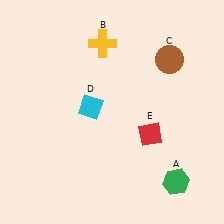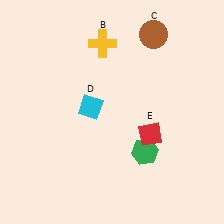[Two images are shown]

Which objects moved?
The objects that moved are: the green hexagon (A), the brown circle (C).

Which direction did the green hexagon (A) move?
The green hexagon (A) moved left.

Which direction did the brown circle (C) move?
The brown circle (C) moved up.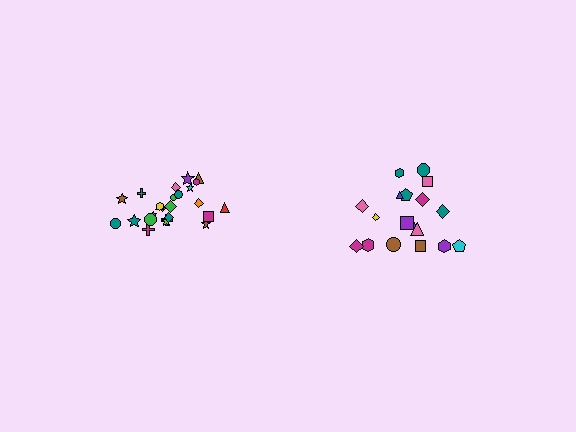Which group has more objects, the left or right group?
The left group.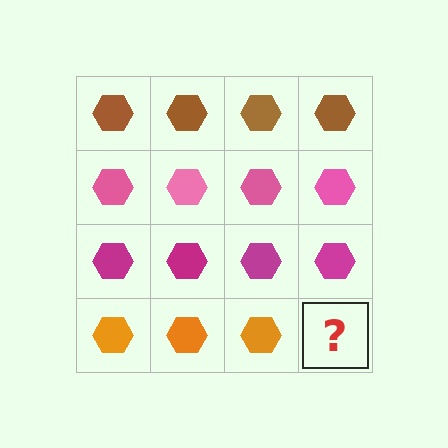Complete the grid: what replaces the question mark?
The question mark should be replaced with an orange hexagon.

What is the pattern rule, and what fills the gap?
The rule is that each row has a consistent color. The gap should be filled with an orange hexagon.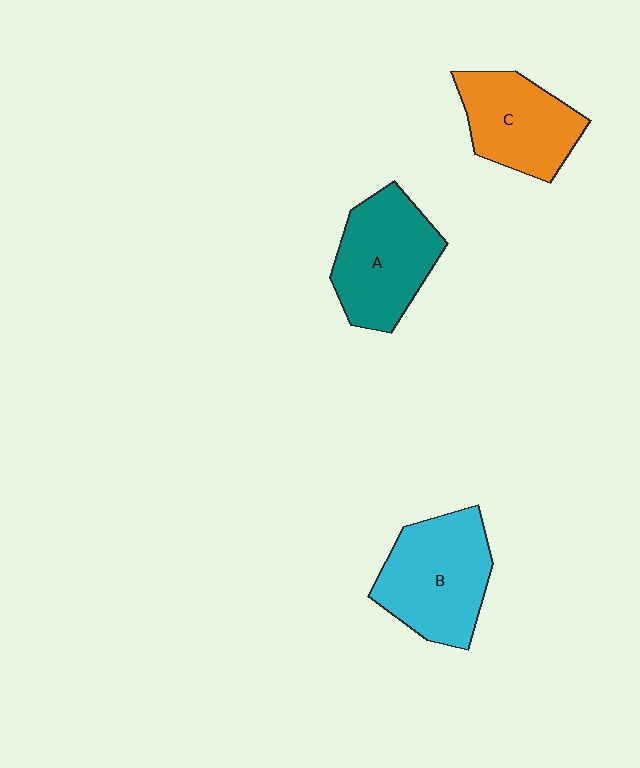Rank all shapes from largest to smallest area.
From largest to smallest: B (cyan), A (teal), C (orange).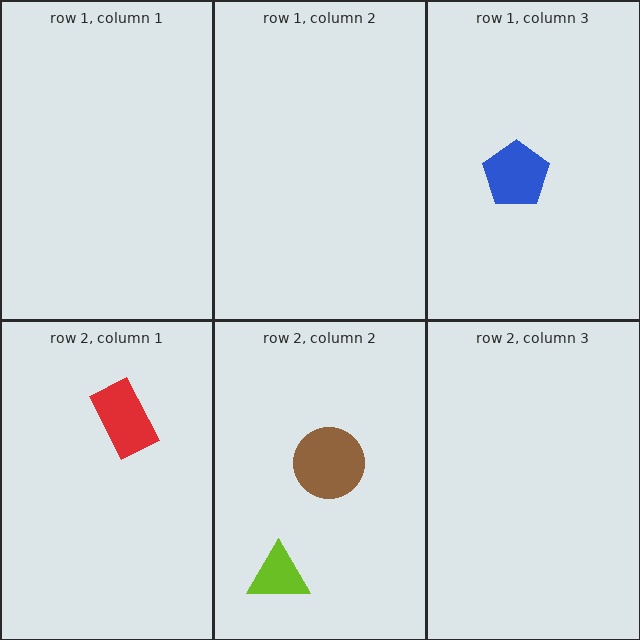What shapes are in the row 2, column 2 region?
The brown circle, the lime triangle.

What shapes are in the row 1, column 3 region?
The blue pentagon.